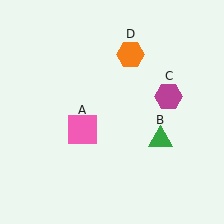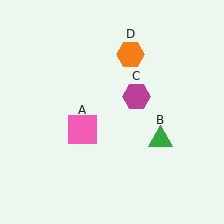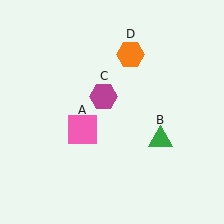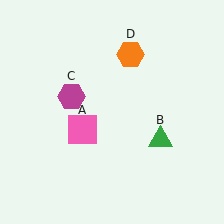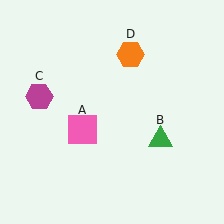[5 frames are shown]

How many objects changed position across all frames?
1 object changed position: magenta hexagon (object C).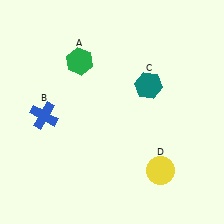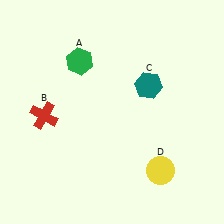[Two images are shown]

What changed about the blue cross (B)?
In Image 1, B is blue. In Image 2, it changed to red.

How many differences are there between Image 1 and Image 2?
There is 1 difference between the two images.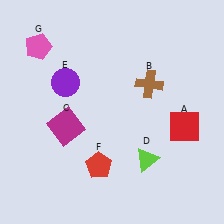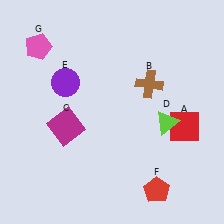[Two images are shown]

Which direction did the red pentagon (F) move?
The red pentagon (F) moved right.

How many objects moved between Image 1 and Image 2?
2 objects moved between the two images.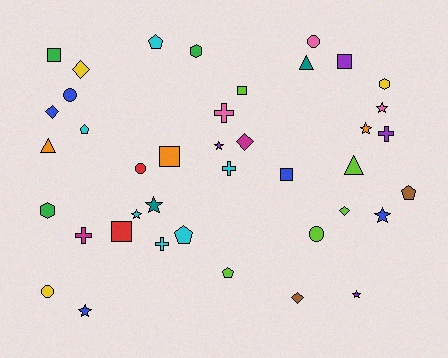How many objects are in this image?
There are 40 objects.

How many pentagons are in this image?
There are 5 pentagons.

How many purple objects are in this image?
There are 4 purple objects.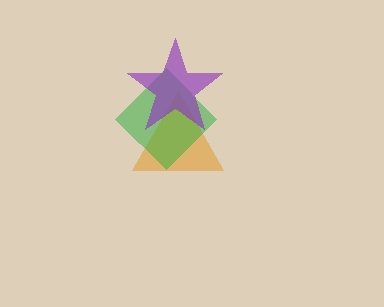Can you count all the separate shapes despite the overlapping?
Yes, there are 3 separate shapes.